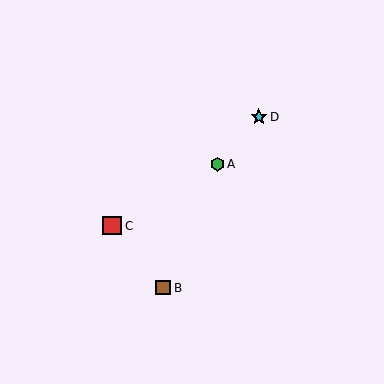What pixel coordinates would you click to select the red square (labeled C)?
Click at (112, 226) to select the red square C.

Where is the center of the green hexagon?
The center of the green hexagon is at (217, 164).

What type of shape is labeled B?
Shape B is a brown square.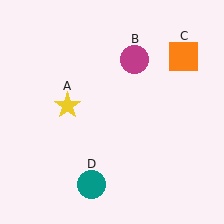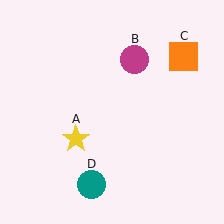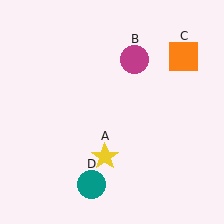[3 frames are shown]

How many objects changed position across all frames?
1 object changed position: yellow star (object A).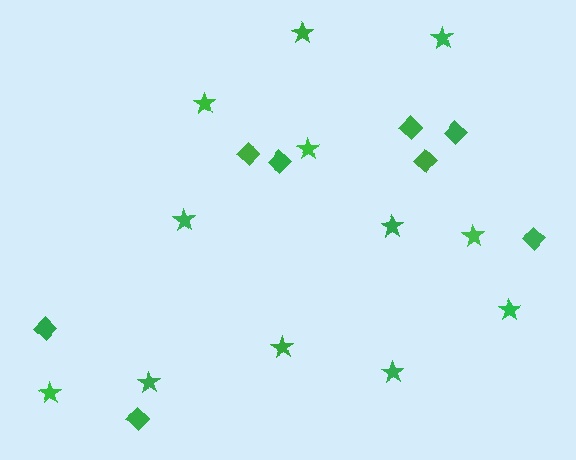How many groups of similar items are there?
There are 2 groups: one group of stars (12) and one group of diamonds (8).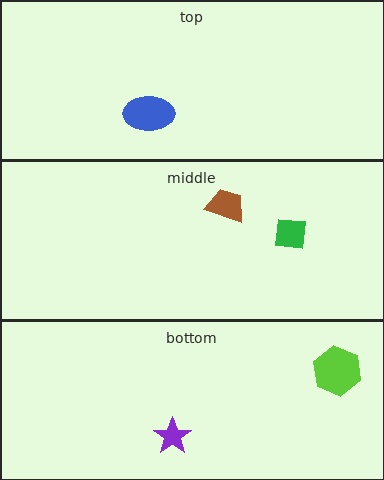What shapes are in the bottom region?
The lime hexagon, the purple star.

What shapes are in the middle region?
The brown trapezoid, the green square.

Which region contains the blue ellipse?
The top region.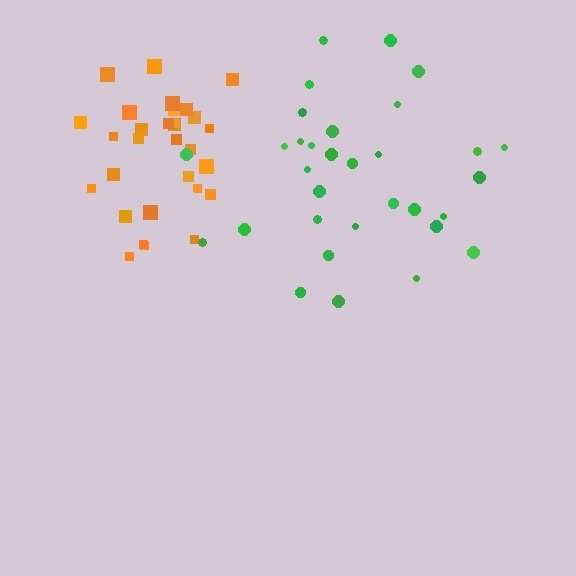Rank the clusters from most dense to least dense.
orange, green.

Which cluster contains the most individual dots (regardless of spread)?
Green (32).